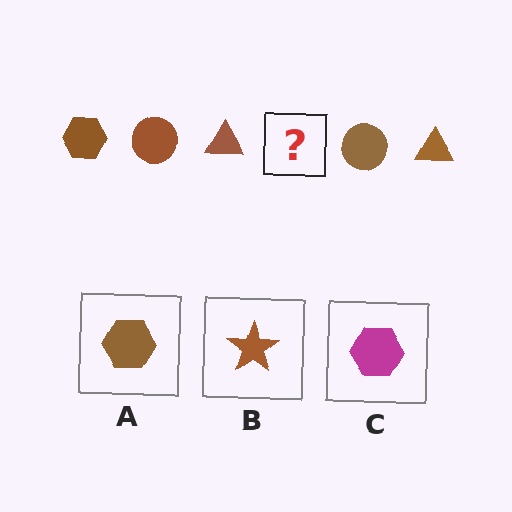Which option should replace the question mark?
Option A.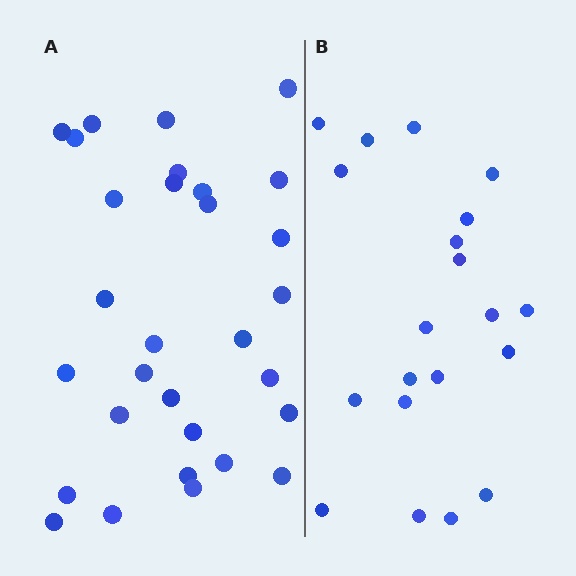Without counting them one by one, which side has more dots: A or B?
Region A (the left region) has more dots.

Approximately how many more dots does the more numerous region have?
Region A has roughly 10 or so more dots than region B.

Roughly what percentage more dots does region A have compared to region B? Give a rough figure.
About 50% more.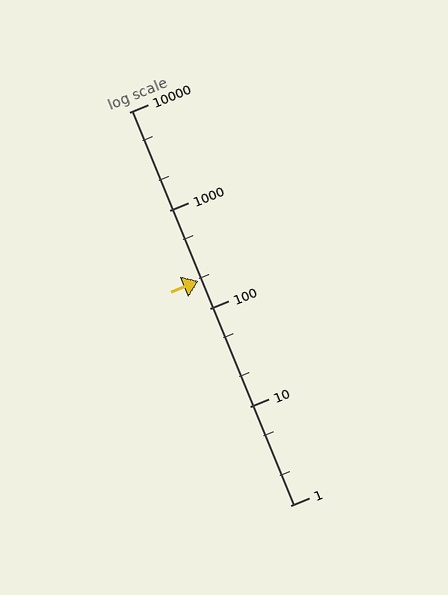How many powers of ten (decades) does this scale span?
The scale spans 4 decades, from 1 to 10000.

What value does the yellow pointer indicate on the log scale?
The pointer indicates approximately 190.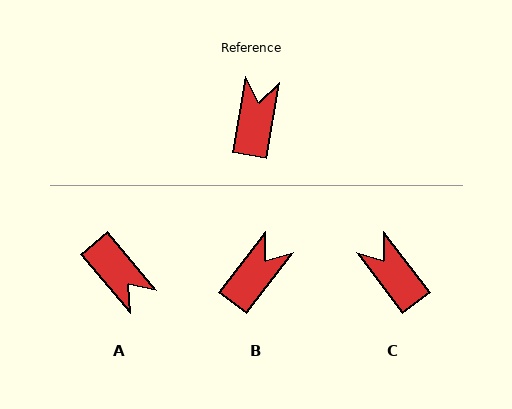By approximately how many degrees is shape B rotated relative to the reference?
Approximately 28 degrees clockwise.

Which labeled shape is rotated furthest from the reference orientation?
A, about 130 degrees away.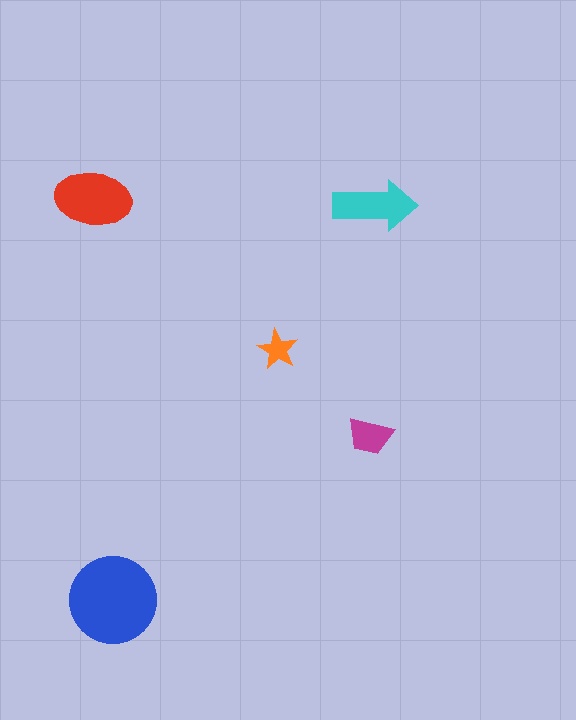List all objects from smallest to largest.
The orange star, the magenta trapezoid, the cyan arrow, the red ellipse, the blue circle.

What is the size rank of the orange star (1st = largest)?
5th.